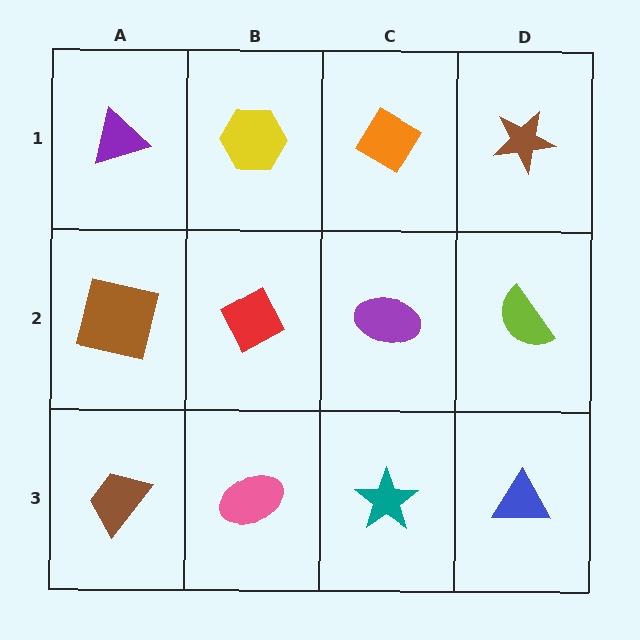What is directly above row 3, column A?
A brown square.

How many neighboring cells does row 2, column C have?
4.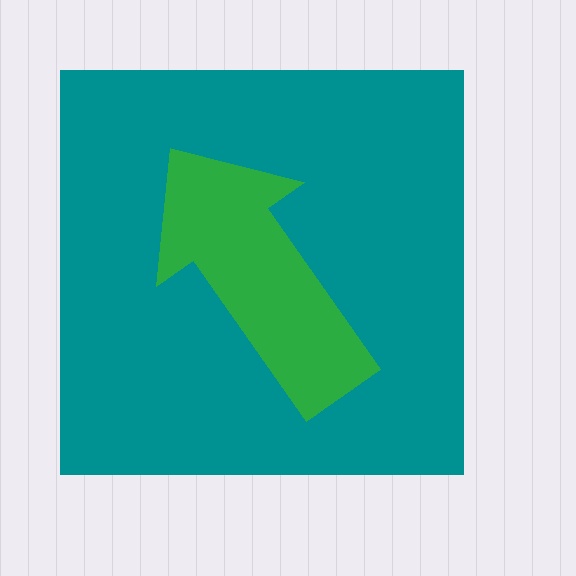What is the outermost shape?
The teal square.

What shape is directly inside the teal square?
The green arrow.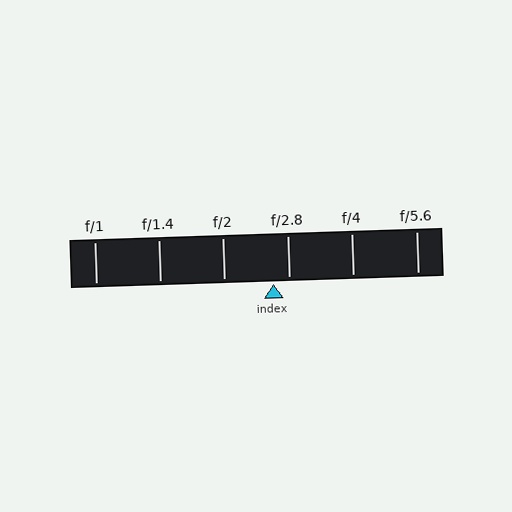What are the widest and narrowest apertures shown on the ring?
The widest aperture shown is f/1 and the narrowest is f/5.6.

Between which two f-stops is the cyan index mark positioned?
The index mark is between f/2 and f/2.8.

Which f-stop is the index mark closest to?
The index mark is closest to f/2.8.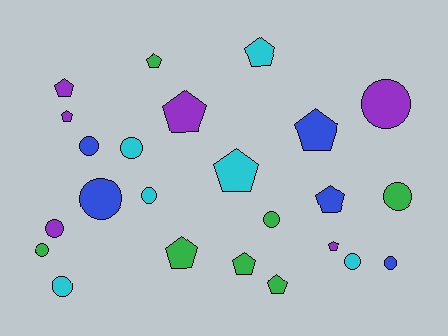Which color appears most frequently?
Green, with 7 objects.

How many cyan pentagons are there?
There are 2 cyan pentagons.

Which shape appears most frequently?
Circle, with 12 objects.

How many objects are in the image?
There are 24 objects.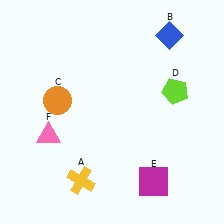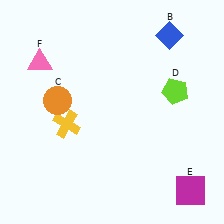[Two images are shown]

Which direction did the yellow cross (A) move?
The yellow cross (A) moved up.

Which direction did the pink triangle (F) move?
The pink triangle (F) moved up.